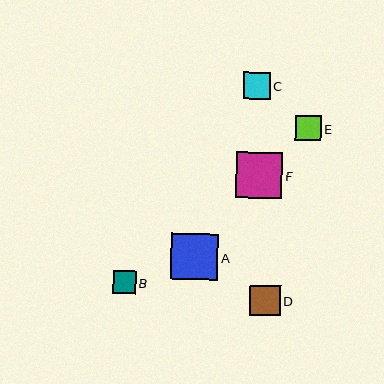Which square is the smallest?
Square B is the smallest with a size of approximately 23 pixels.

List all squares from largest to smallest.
From largest to smallest: A, F, D, C, E, B.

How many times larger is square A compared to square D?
Square A is approximately 1.5 times the size of square D.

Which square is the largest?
Square A is the largest with a size of approximately 47 pixels.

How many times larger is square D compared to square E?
Square D is approximately 1.2 times the size of square E.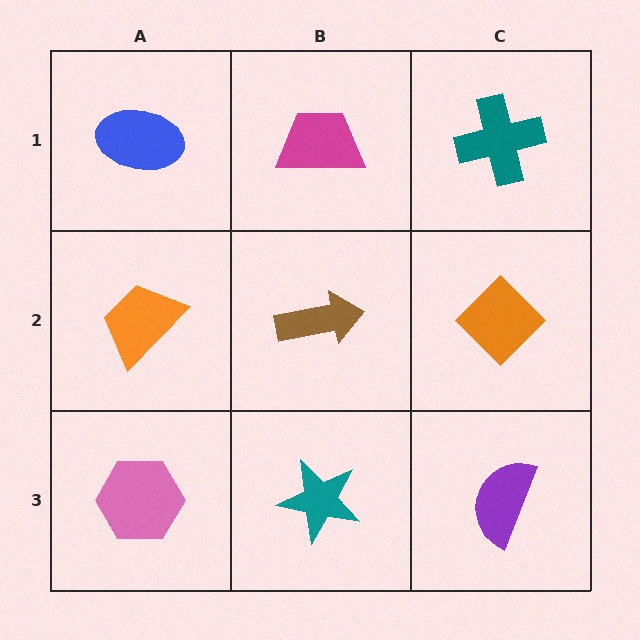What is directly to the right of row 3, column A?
A teal star.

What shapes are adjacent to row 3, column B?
A brown arrow (row 2, column B), a pink hexagon (row 3, column A), a purple semicircle (row 3, column C).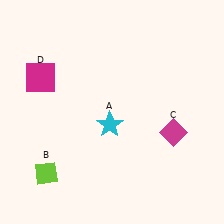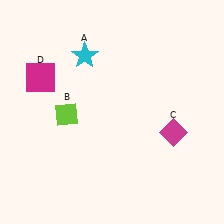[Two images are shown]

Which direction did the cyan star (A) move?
The cyan star (A) moved up.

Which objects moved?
The objects that moved are: the cyan star (A), the lime diamond (B).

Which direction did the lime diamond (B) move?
The lime diamond (B) moved up.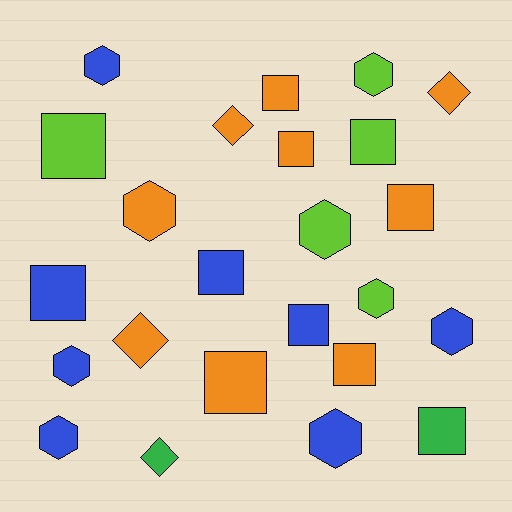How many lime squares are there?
There are 2 lime squares.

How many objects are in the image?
There are 24 objects.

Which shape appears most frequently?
Square, with 11 objects.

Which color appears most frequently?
Orange, with 9 objects.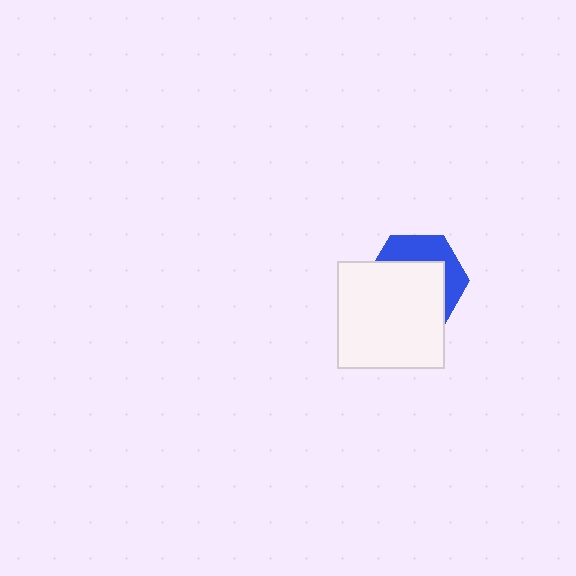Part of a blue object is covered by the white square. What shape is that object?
It is a hexagon.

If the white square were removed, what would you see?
You would see the complete blue hexagon.